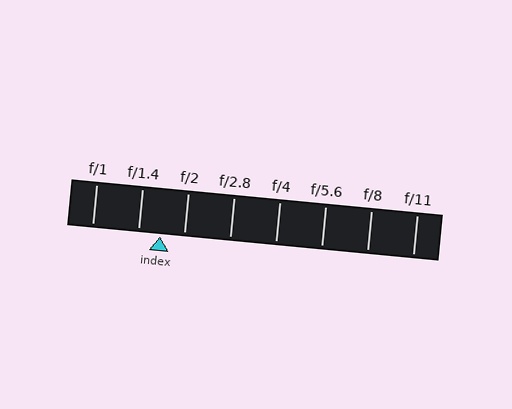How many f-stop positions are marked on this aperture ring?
There are 8 f-stop positions marked.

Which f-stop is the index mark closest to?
The index mark is closest to f/1.4.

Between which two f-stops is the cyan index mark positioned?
The index mark is between f/1.4 and f/2.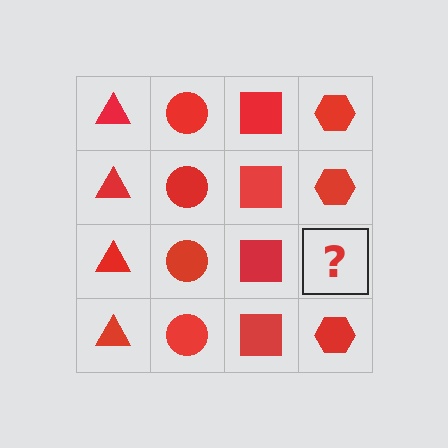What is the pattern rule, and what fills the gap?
The rule is that each column has a consistent shape. The gap should be filled with a red hexagon.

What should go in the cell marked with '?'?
The missing cell should contain a red hexagon.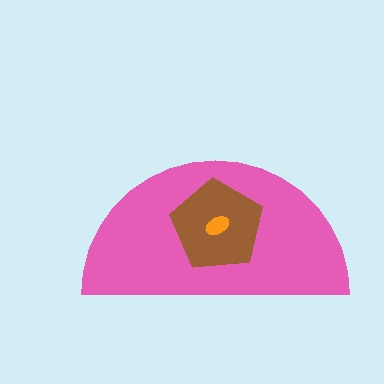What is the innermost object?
The orange ellipse.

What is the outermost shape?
The pink semicircle.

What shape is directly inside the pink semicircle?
The brown pentagon.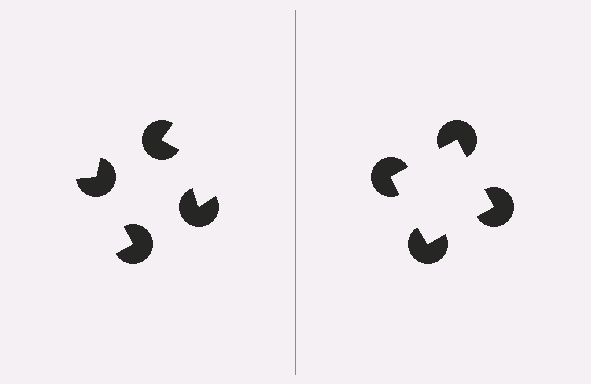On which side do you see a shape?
An illusory square appears on the right side. On the left side the wedge cuts are rotated, so no coherent shape forms.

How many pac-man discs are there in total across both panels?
8 — 4 on each side.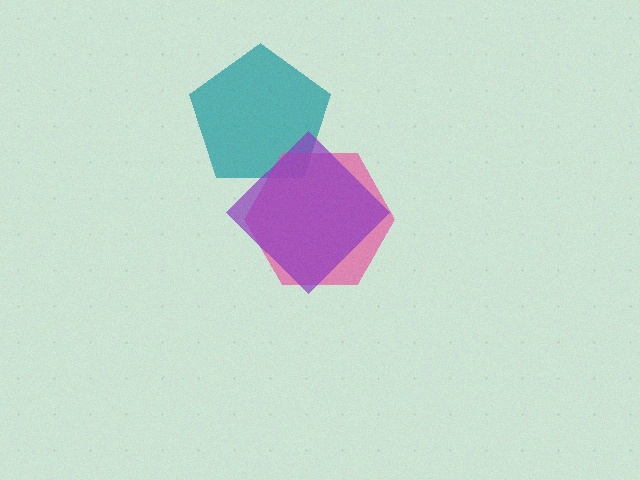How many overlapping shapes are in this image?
There are 3 overlapping shapes in the image.